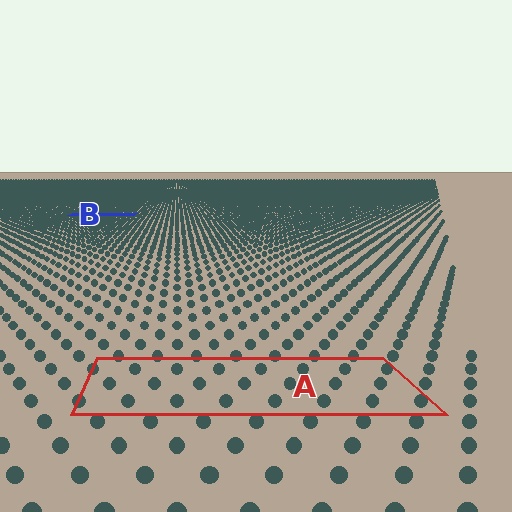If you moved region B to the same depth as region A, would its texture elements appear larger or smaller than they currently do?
They would appear larger. At a closer depth, the same texture elements are projected at a bigger on-screen size.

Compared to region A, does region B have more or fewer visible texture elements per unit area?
Region B has more texture elements per unit area — they are packed more densely because it is farther away.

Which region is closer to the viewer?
Region A is closer. The texture elements there are larger and more spread out.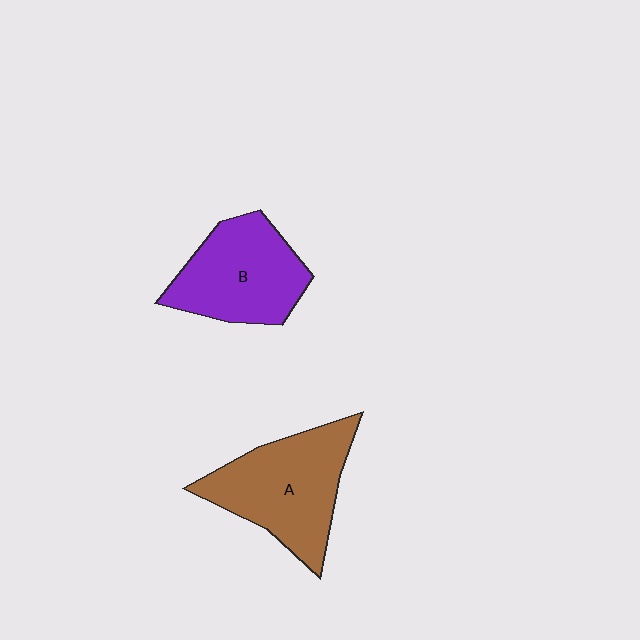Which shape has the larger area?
Shape A (brown).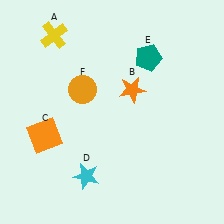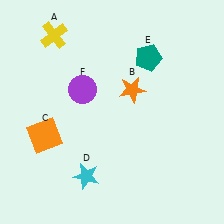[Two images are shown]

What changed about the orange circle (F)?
In Image 1, F is orange. In Image 2, it changed to purple.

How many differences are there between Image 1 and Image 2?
There is 1 difference between the two images.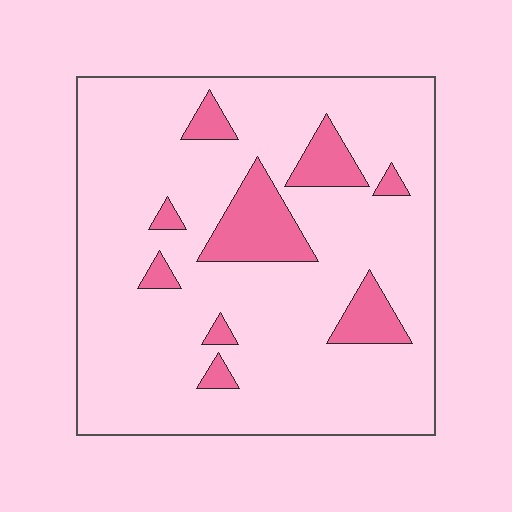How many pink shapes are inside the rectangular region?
9.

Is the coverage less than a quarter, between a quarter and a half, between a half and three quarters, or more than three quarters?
Less than a quarter.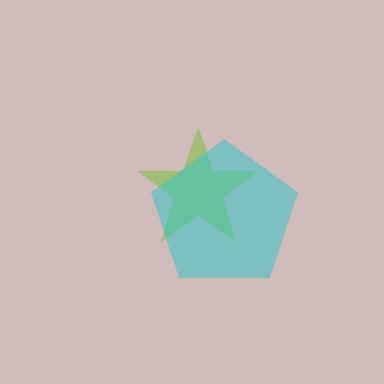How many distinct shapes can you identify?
There are 2 distinct shapes: a lime star, a cyan pentagon.